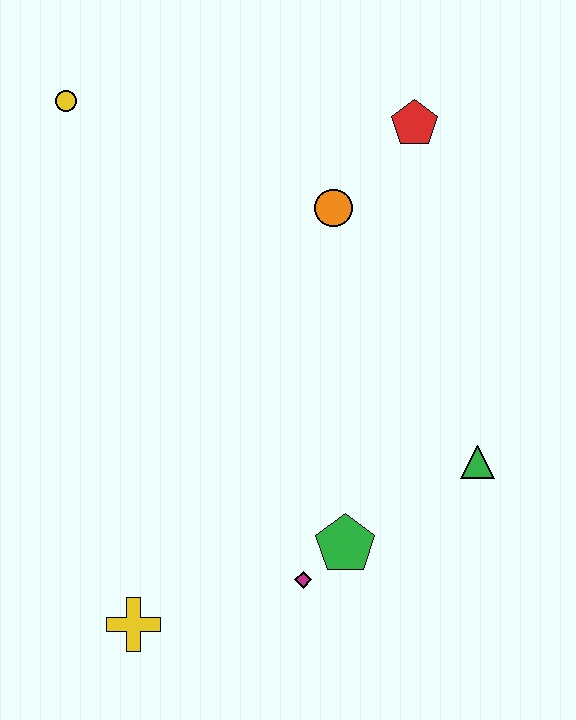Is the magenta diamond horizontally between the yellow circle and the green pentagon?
Yes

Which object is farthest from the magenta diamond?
The yellow circle is farthest from the magenta diamond.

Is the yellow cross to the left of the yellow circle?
No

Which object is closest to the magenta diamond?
The green pentagon is closest to the magenta diamond.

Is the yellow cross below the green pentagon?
Yes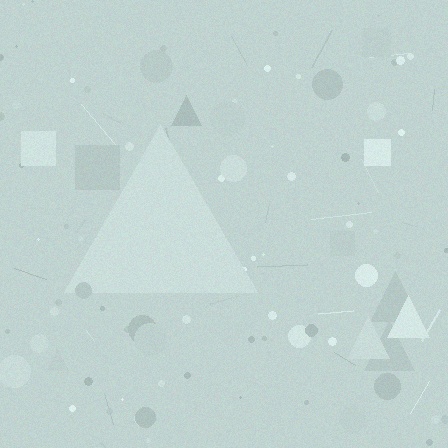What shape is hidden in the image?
A triangle is hidden in the image.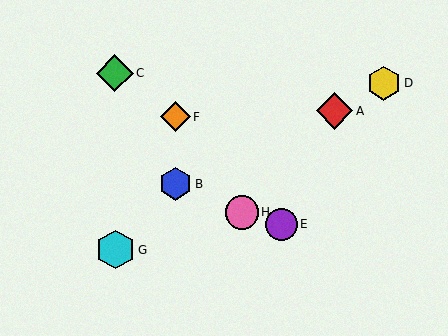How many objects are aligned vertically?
2 objects (B, F) are aligned vertically.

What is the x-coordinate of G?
Object G is at x≈115.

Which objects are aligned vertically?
Objects B, F are aligned vertically.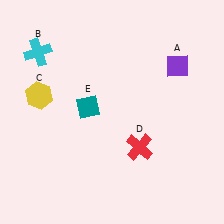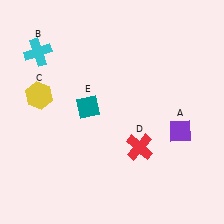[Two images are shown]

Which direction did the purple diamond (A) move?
The purple diamond (A) moved down.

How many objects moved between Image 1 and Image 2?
1 object moved between the two images.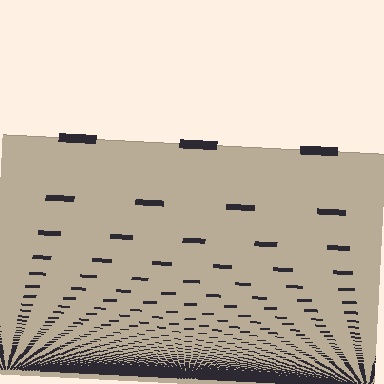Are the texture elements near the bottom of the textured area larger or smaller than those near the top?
Smaller. The gradient is inverted — elements near the bottom are smaller and denser.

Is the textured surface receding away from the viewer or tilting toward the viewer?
The surface appears to tilt toward the viewer. Texture elements get larger and sparser toward the top.